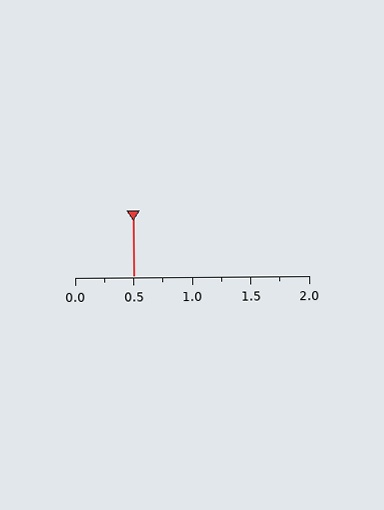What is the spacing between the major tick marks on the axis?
The major ticks are spaced 0.5 apart.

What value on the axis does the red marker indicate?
The marker indicates approximately 0.5.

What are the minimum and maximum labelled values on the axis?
The axis runs from 0.0 to 2.0.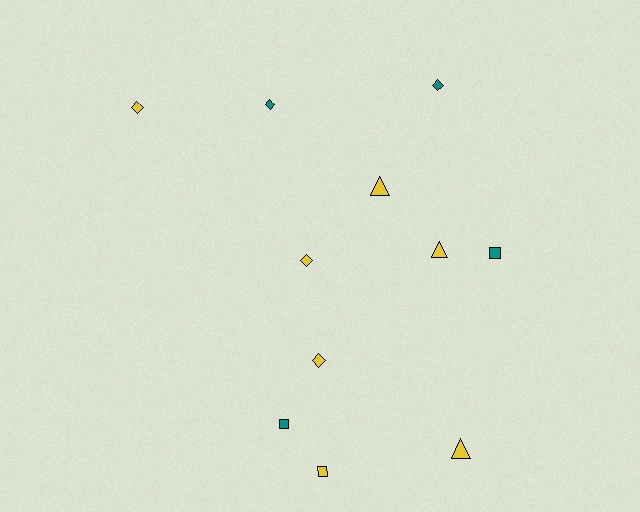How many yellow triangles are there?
There are 3 yellow triangles.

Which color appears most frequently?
Yellow, with 7 objects.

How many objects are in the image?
There are 11 objects.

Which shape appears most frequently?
Diamond, with 5 objects.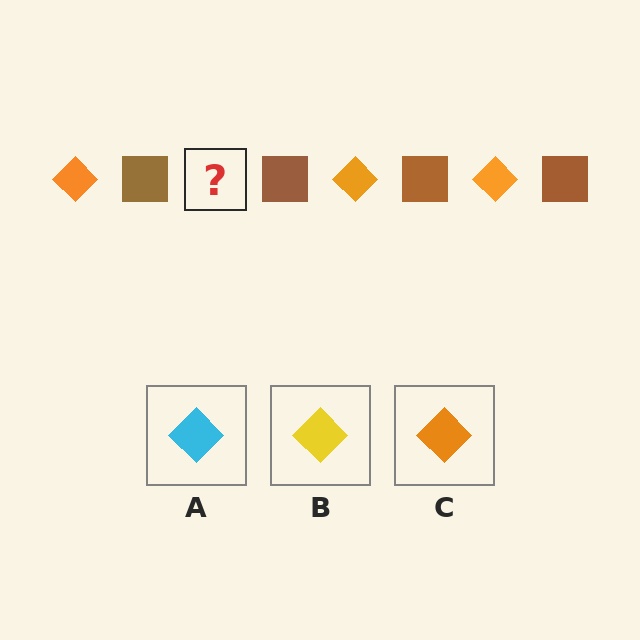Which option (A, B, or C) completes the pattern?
C.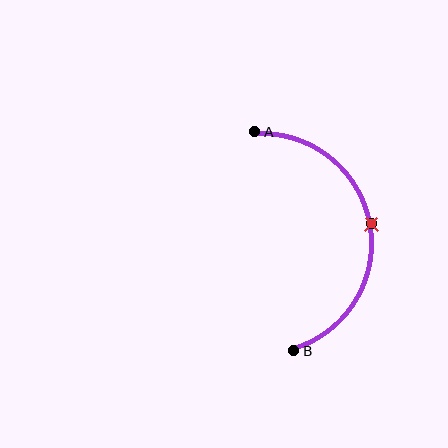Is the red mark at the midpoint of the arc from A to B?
Yes. The red mark lies on the arc at equal arc-length from both A and B — it is the arc midpoint.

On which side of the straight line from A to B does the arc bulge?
The arc bulges to the right of the straight line connecting A and B.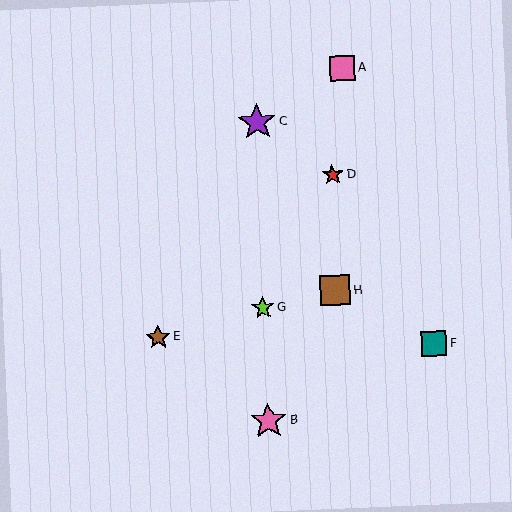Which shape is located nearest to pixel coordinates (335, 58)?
The pink square (labeled A) at (342, 68) is nearest to that location.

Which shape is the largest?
The purple star (labeled C) is the largest.